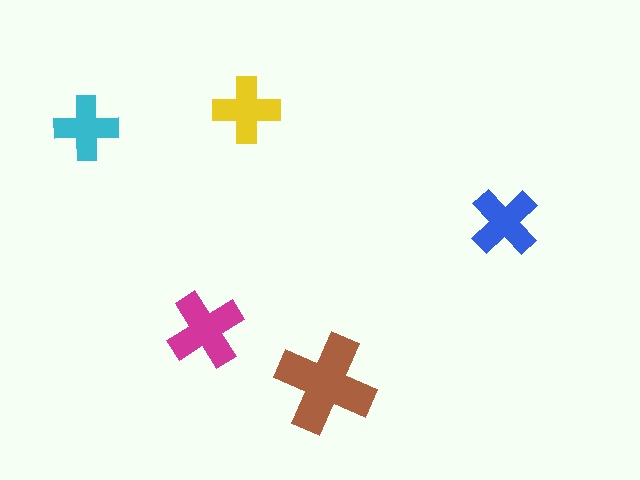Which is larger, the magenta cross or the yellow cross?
The magenta one.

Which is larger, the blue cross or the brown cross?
The brown one.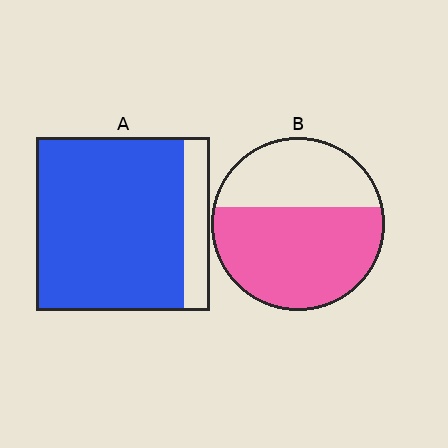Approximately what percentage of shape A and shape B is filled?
A is approximately 85% and B is approximately 60%.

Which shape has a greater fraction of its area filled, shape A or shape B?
Shape A.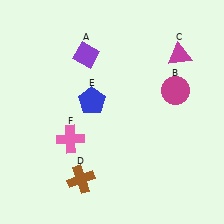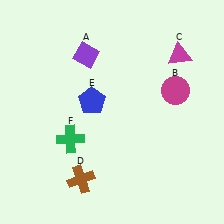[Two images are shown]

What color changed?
The cross (F) changed from pink in Image 1 to green in Image 2.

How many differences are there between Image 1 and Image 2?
There is 1 difference between the two images.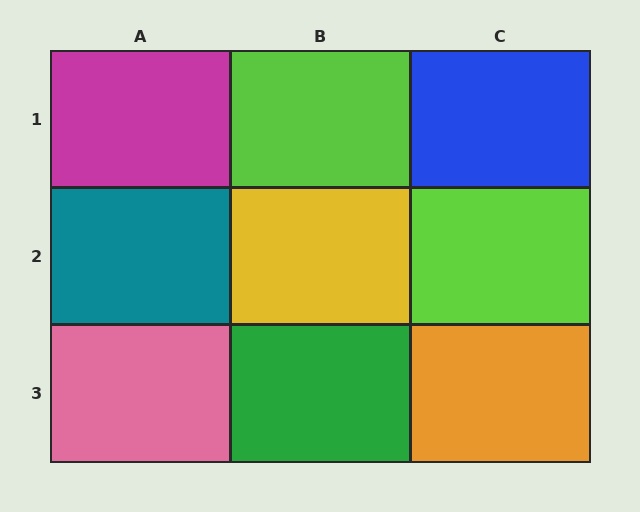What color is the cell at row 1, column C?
Blue.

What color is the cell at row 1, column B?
Lime.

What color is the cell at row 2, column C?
Lime.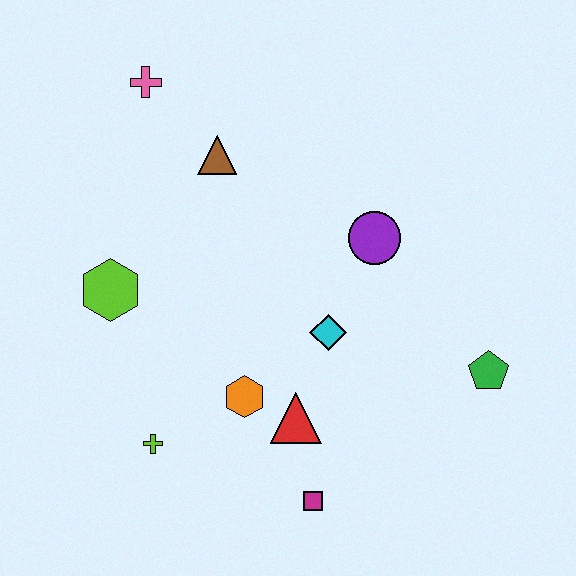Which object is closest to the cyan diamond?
The red triangle is closest to the cyan diamond.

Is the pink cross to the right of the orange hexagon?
No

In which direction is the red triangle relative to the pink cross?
The red triangle is below the pink cross.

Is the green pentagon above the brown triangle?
No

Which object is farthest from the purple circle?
The lime cross is farthest from the purple circle.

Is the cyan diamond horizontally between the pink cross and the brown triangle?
No